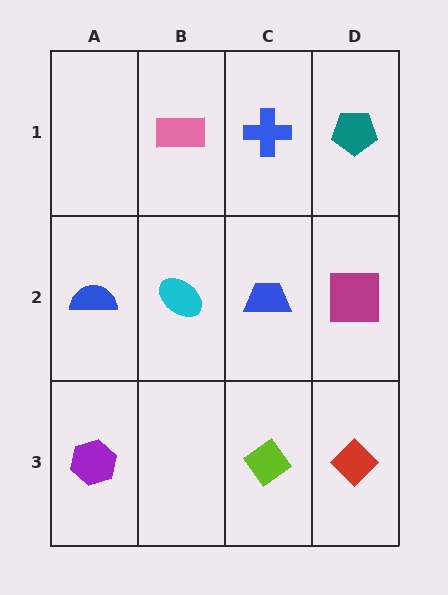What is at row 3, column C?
A lime diamond.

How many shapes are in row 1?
3 shapes.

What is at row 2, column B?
A cyan ellipse.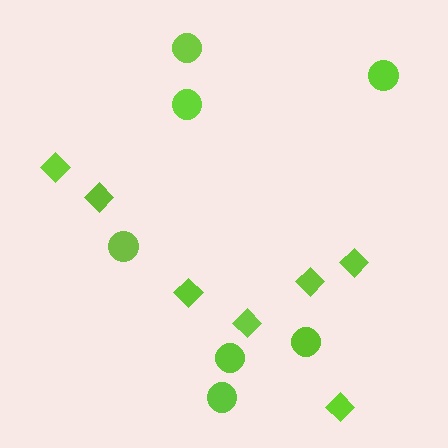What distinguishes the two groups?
There are 2 groups: one group of circles (7) and one group of diamonds (7).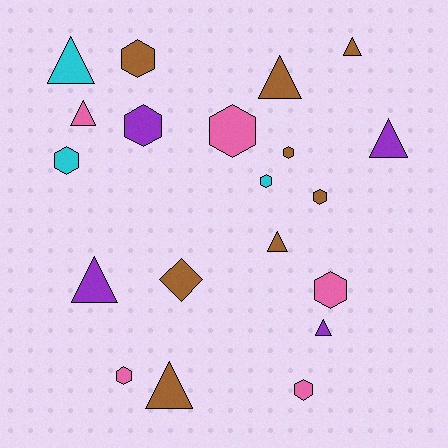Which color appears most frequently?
Brown, with 8 objects.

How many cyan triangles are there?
There is 1 cyan triangle.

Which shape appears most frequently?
Hexagon, with 10 objects.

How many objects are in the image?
There are 20 objects.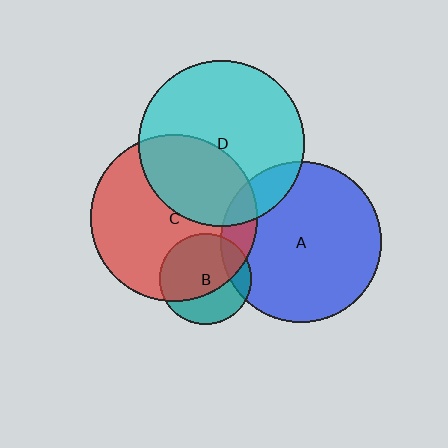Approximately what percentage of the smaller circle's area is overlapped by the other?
Approximately 15%.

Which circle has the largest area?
Circle C (red).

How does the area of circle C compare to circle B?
Approximately 3.3 times.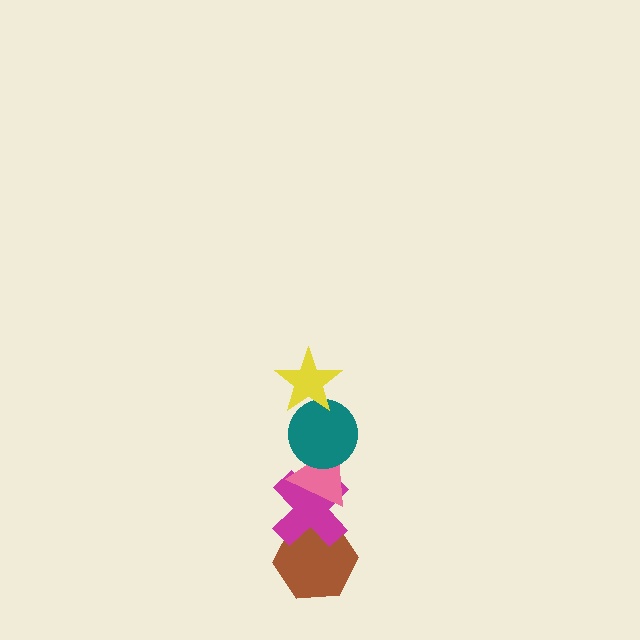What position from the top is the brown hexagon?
The brown hexagon is 5th from the top.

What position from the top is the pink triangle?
The pink triangle is 3rd from the top.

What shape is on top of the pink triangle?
The teal circle is on top of the pink triangle.